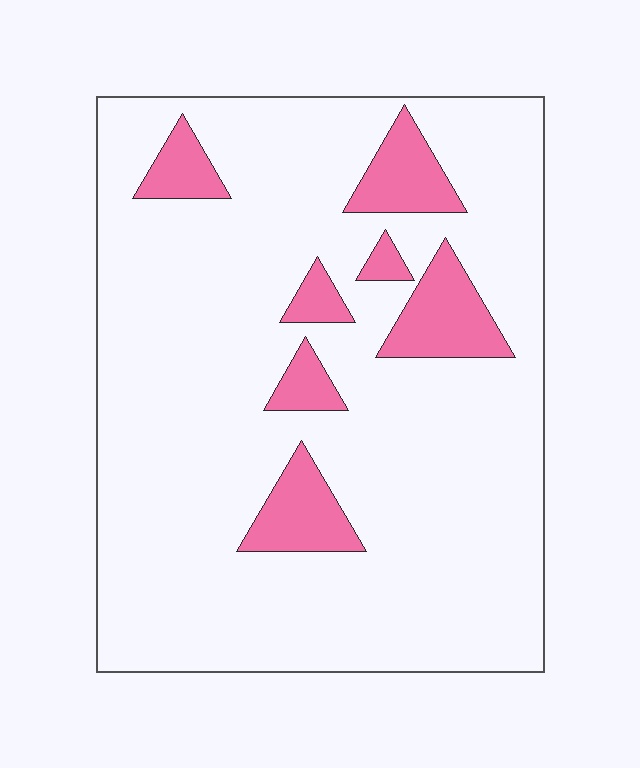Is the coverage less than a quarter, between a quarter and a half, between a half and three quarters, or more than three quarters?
Less than a quarter.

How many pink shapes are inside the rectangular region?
7.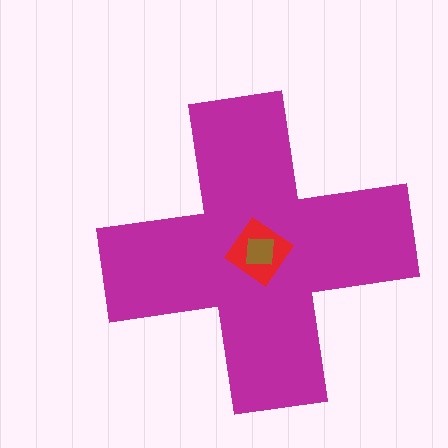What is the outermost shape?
The magenta cross.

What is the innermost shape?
The brown square.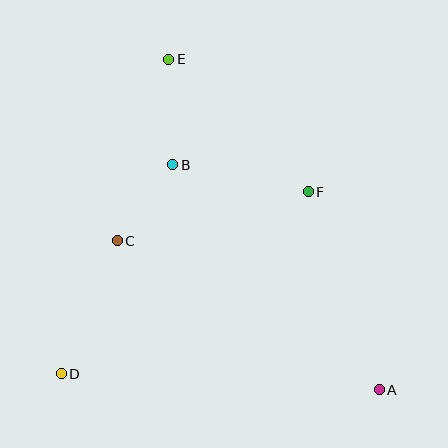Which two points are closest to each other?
Points B and C are closest to each other.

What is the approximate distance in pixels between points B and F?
The distance between B and F is approximately 138 pixels.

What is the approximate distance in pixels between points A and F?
The distance between A and F is approximately 210 pixels.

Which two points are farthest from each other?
Points A and E are farthest from each other.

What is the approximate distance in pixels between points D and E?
The distance between D and E is approximately 332 pixels.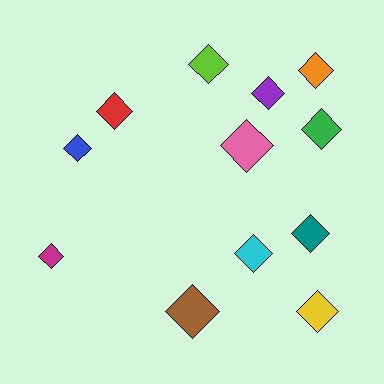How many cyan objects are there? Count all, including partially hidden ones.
There is 1 cyan object.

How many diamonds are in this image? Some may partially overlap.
There are 12 diamonds.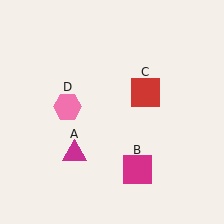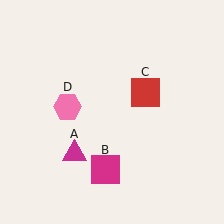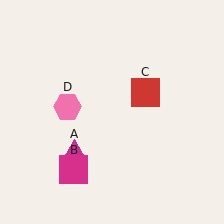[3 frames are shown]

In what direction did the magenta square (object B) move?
The magenta square (object B) moved left.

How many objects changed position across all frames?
1 object changed position: magenta square (object B).